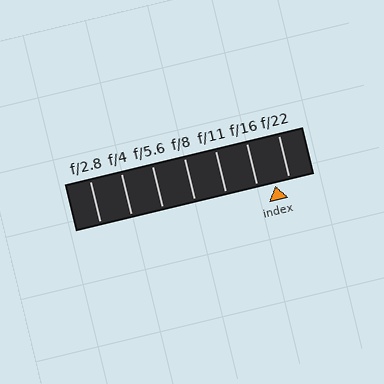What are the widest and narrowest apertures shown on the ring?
The widest aperture shown is f/2.8 and the narrowest is f/22.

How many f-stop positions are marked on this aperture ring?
There are 7 f-stop positions marked.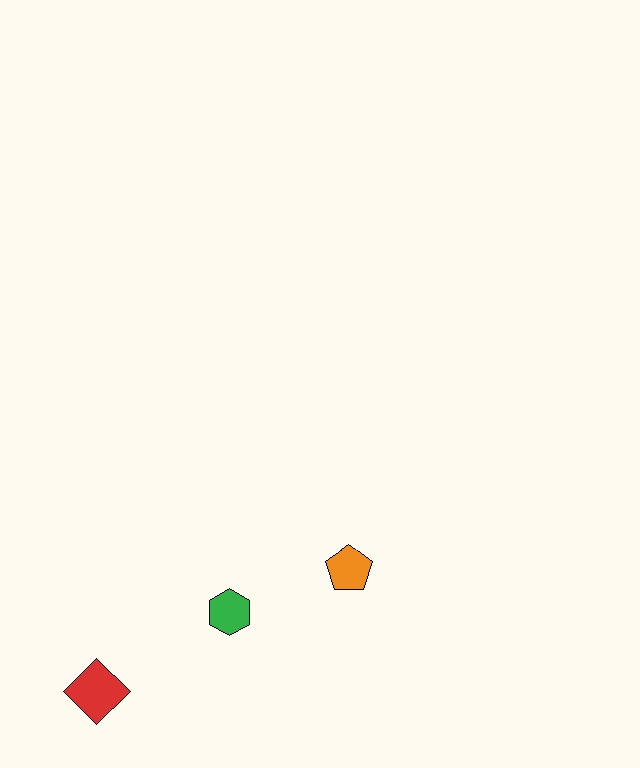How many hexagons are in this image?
There is 1 hexagon.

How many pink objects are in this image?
There are no pink objects.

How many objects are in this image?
There are 3 objects.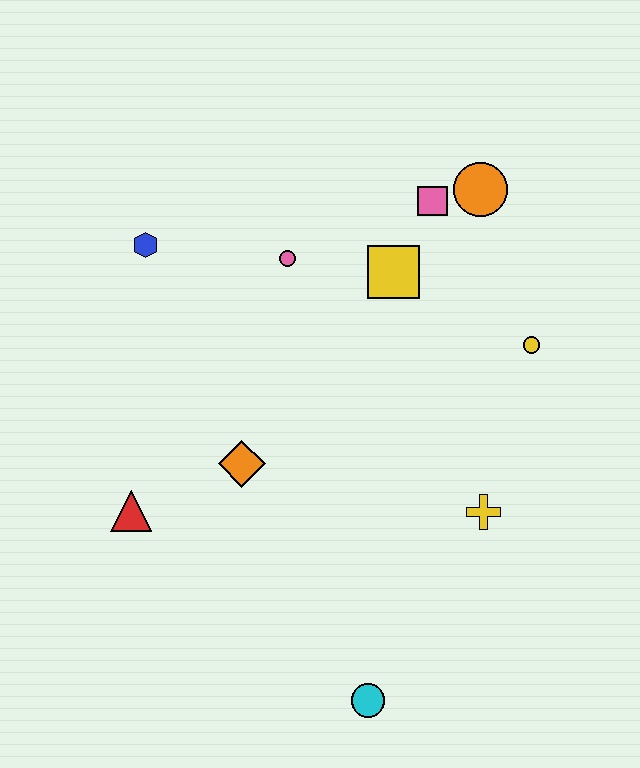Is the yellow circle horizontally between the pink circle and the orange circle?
No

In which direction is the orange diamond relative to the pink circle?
The orange diamond is below the pink circle.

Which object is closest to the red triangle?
The orange diamond is closest to the red triangle.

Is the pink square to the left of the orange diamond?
No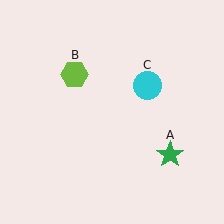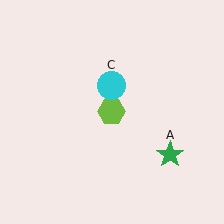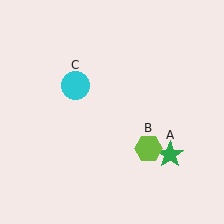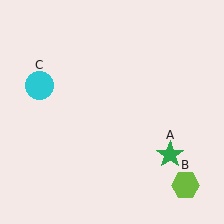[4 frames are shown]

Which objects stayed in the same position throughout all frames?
Green star (object A) remained stationary.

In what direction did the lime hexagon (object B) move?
The lime hexagon (object B) moved down and to the right.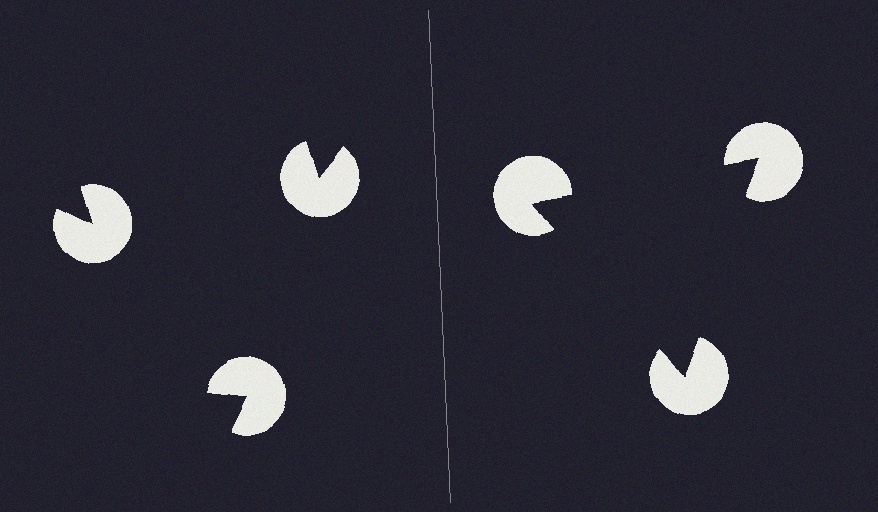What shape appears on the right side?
An illusory triangle.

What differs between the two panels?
The pac-man discs are positioned identically on both sides; only the wedge orientations differ. On the right they align to a triangle; on the left they are misaligned.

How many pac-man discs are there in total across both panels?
6 — 3 on each side.